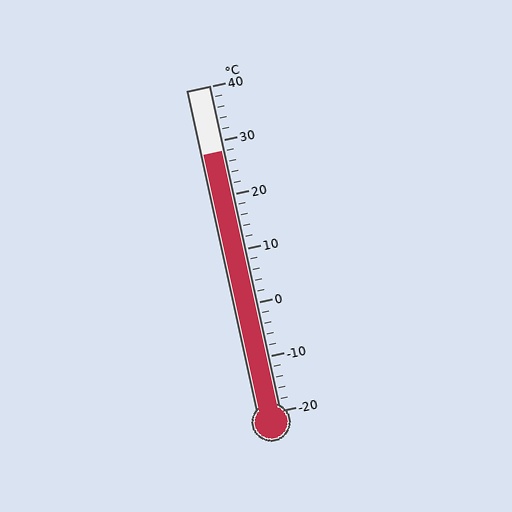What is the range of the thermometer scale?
The thermometer scale ranges from -20°C to 40°C.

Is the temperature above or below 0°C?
The temperature is above 0°C.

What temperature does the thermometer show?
The thermometer shows approximately 28°C.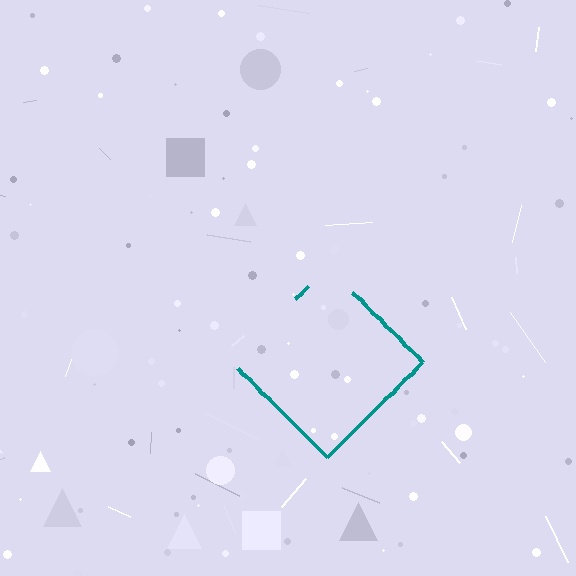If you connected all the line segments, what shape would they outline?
They would outline a diamond.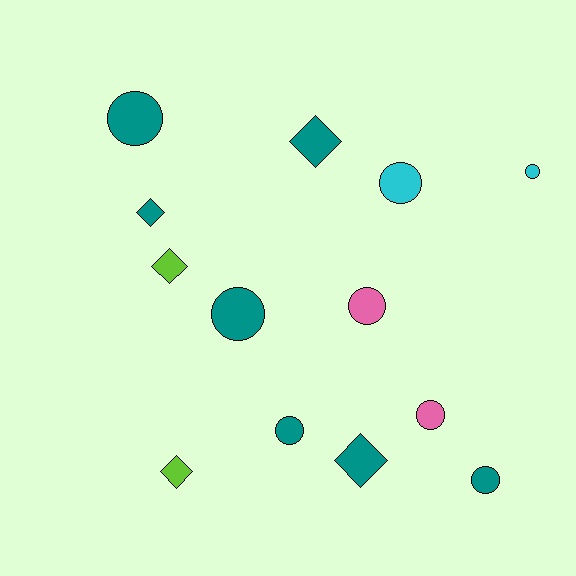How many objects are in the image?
There are 13 objects.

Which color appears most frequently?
Teal, with 7 objects.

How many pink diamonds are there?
There are no pink diamonds.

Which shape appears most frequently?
Circle, with 8 objects.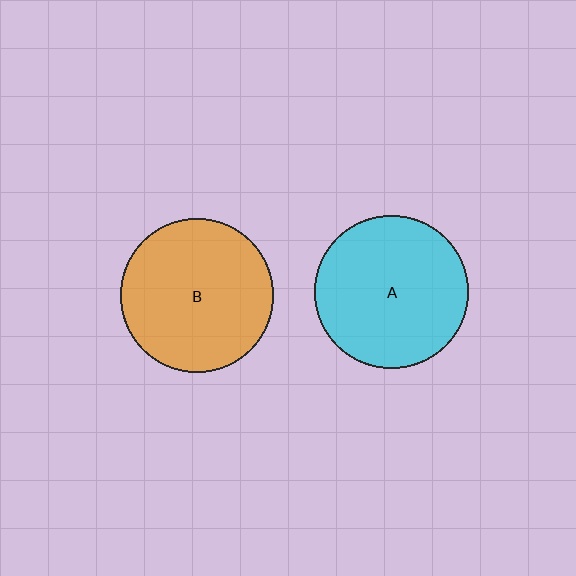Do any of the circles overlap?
No, none of the circles overlap.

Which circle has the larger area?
Circle B (orange).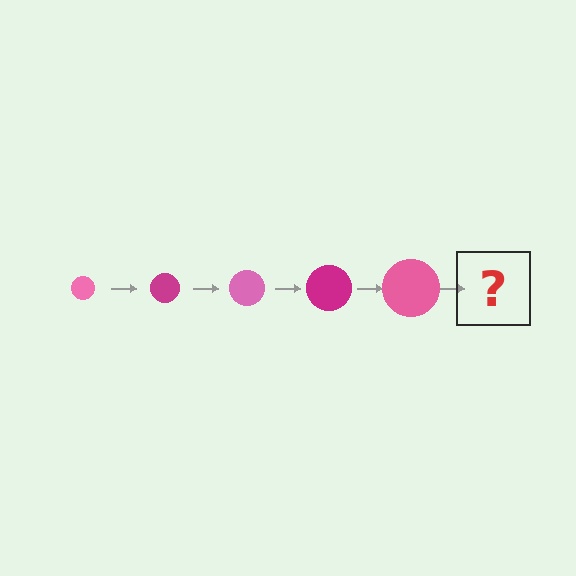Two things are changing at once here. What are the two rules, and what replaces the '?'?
The two rules are that the circle grows larger each step and the color cycles through pink and magenta. The '?' should be a magenta circle, larger than the previous one.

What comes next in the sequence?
The next element should be a magenta circle, larger than the previous one.